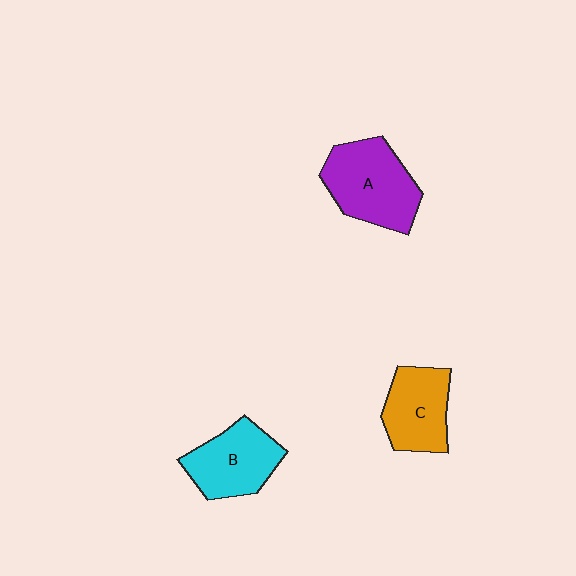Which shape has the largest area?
Shape A (purple).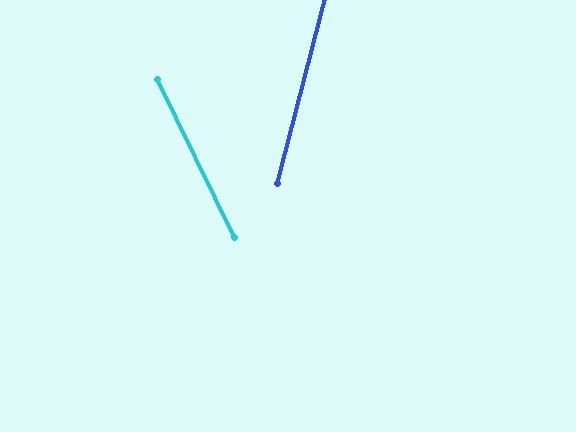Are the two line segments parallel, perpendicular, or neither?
Neither parallel nor perpendicular — they differ by about 40°.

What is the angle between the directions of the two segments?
Approximately 40 degrees.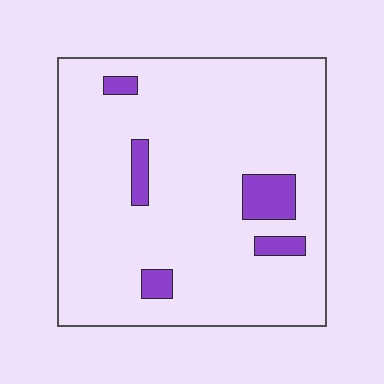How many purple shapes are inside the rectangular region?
5.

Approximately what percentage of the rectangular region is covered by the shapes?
Approximately 10%.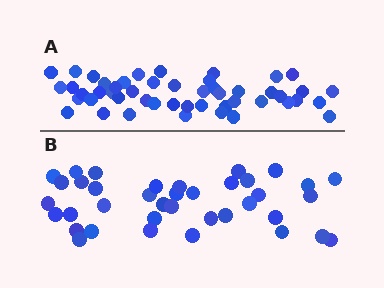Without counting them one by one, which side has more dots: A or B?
Region A (the top region) has more dots.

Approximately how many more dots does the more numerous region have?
Region A has roughly 12 or so more dots than region B.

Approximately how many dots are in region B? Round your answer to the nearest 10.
About 40 dots. (The exact count is 38, which rounds to 40.)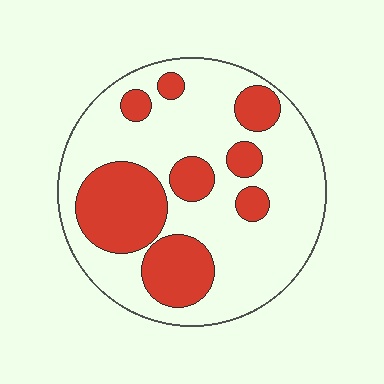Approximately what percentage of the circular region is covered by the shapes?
Approximately 30%.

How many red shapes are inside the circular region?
8.